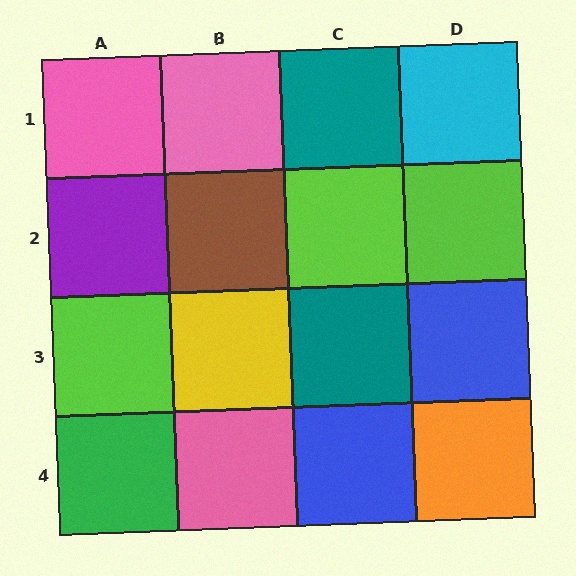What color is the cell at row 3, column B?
Yellow.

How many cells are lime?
3 cells are lime.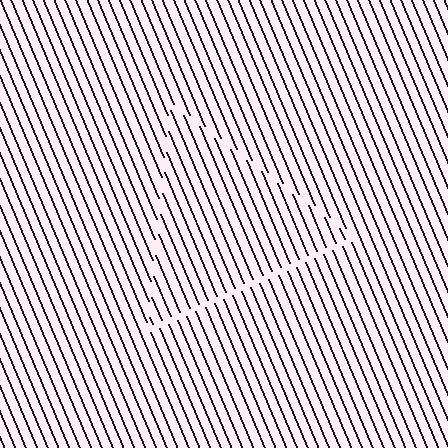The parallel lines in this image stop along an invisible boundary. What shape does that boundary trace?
An illusory triangle. The interior of the shape contains the same grating, shifted by half a period — the contour is defined by the phase discontinuity where line-ends from the inner and outer gratings abut.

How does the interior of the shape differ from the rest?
The interior of the shape contains the same grating, shifted by half a period — the contour is defined by the phase discontinuity where line-ends from the inner and outer gratings abut.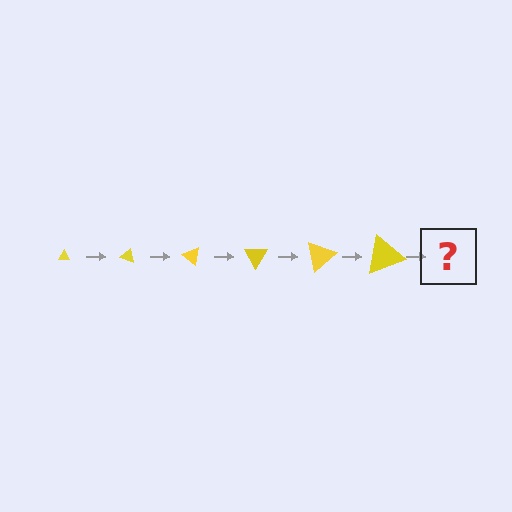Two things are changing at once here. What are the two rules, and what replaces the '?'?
The two rules are that the triangle grows larger each step and it rotates 20 degrees each step. The '?' should be a triangle, larger than the previous one and rotated 120 degrees from the start.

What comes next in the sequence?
The next element should be a triangle, larger than the previous one and rotated 120 degrees from the start.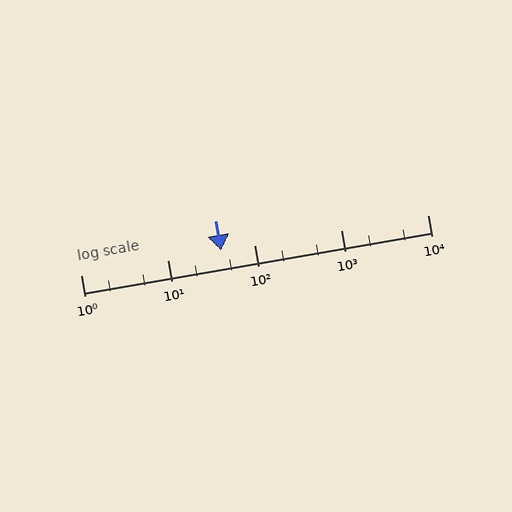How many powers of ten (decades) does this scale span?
The scale spans 4 decades, from 1 to 10000.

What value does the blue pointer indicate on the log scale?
The pointer indicates approximately 42.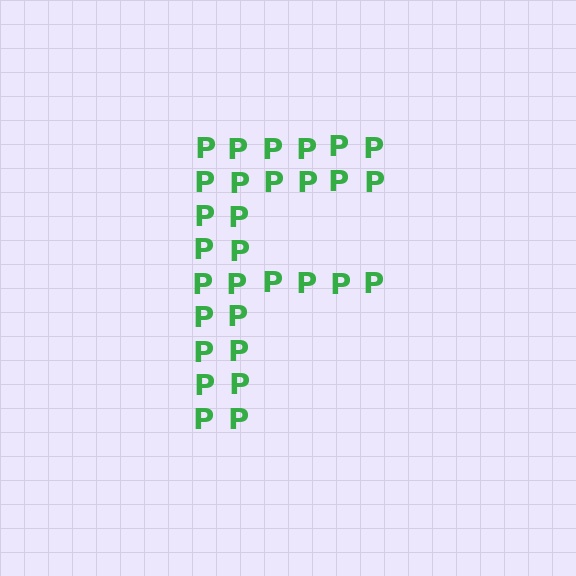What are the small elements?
The small elements are letter P's.